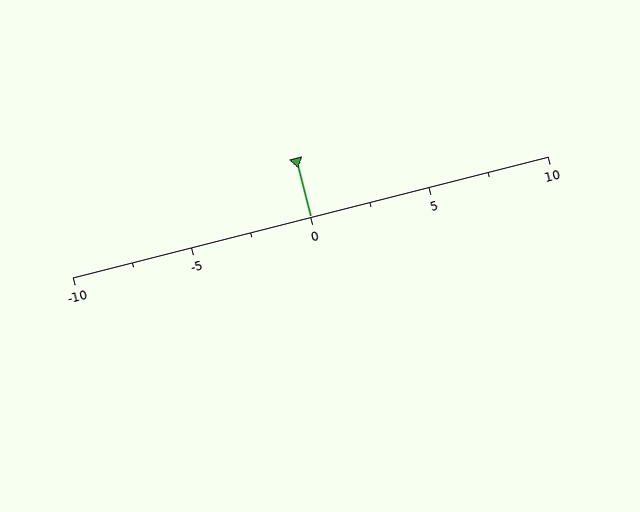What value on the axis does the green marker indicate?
The marker indicates approximately 0.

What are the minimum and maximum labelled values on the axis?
The axis runs from -10 to 10.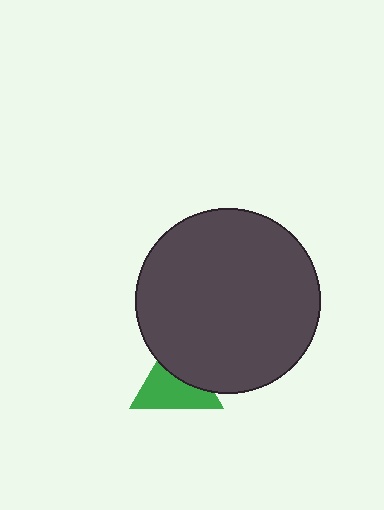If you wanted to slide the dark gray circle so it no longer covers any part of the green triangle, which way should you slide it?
Slide it up — that is the most direct way to separate the two shapes.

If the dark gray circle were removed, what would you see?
You would see the complete green triangle.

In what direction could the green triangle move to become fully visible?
The green triangle could move down. That would shift it out from behind the dark gray circle entirely.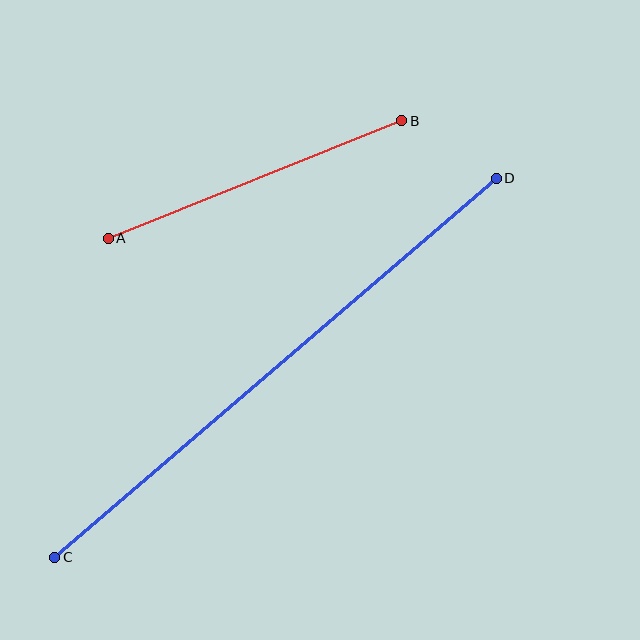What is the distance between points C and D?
The distance is approximately 582 pixels.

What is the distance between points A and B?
The distance is approximately 317 pixels.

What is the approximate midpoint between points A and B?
The midpoint is at approximately (255, 180) pixels.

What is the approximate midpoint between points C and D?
The midpoint is at approximately (276, 368) pixels.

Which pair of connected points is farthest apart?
Points C and D are farthest apart.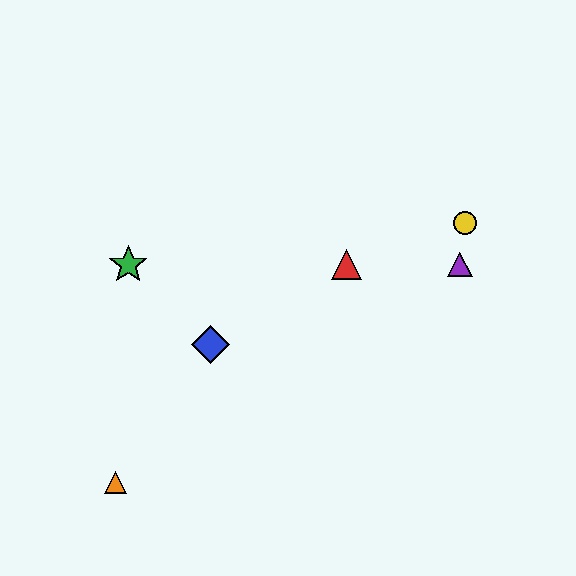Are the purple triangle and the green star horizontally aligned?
Yes, both are at y≈265.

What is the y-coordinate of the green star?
The green star is at y≈265.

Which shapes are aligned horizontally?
The red triangle, the green star, the purple triangle are aligned horizontally.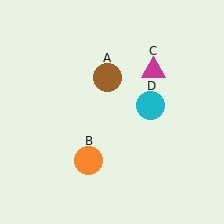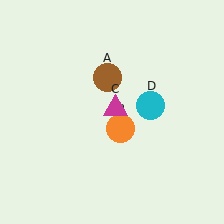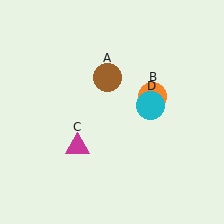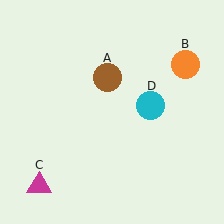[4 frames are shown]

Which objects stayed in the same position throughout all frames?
Brown circle (object A) and cyan circle (object D) remained stationary.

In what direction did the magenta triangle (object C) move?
The magenta triangle (object C) moved down and to the left.